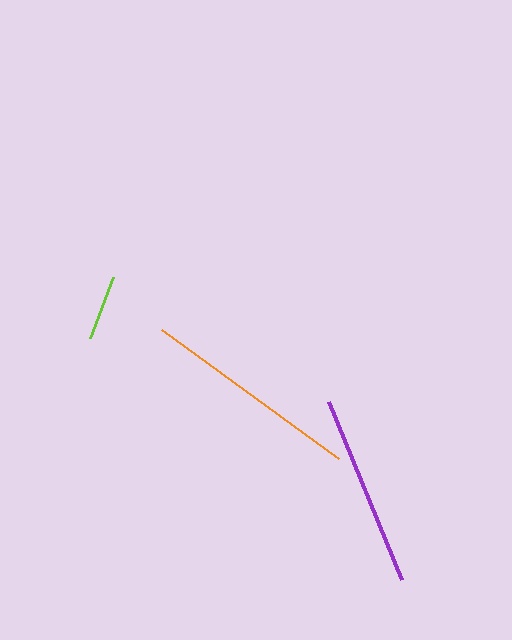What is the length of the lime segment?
The lime segment is approximately 65 pixels long.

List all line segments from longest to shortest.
From longest to shortest: orange, purple, lime.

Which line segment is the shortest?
The lime line is the shortest at approximately 65 pixels.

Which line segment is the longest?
The orange line is the longest at approximately 219 pixels.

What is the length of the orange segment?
The orange segment is approximately 219 pixels long.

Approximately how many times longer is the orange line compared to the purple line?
The orange line is approximately 1.1 times the length of the purple line.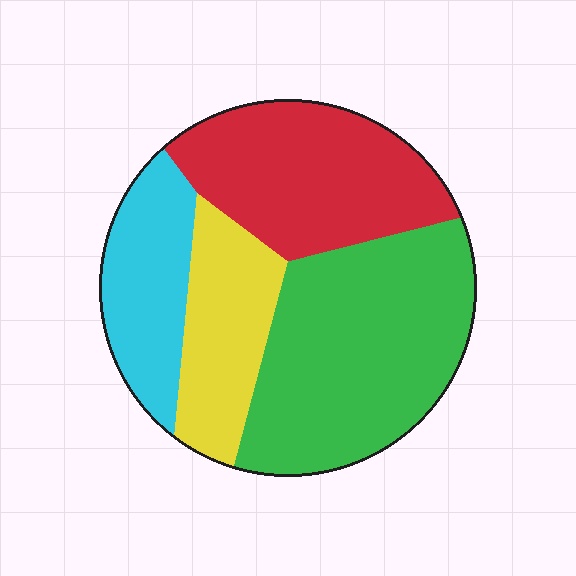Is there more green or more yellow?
Green.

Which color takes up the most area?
Green, at roughly 40%.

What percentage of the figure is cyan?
Cyan takes up less than a quarter of the figure.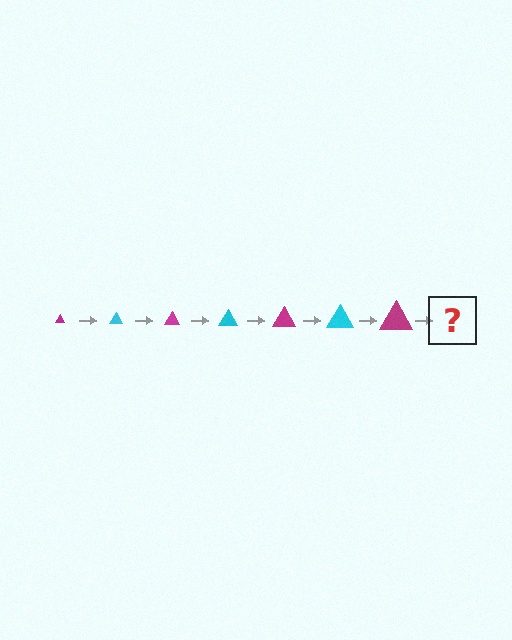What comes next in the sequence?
The next element should be a cyan triangle, larger than the previous one.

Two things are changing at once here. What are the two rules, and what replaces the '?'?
The two rules are that the triangle grows larger each step and the color cycles through magenta and cyan. The '?' should be a cyan triangle, larger than the previous one.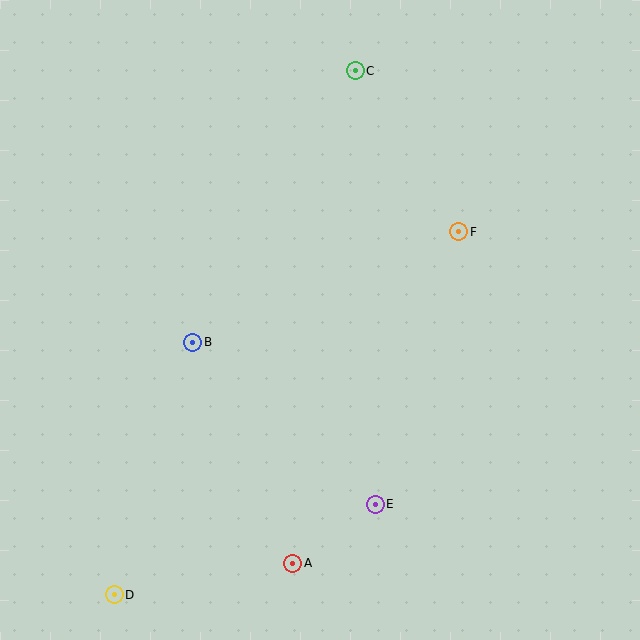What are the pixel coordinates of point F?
Point F is at (459, 232).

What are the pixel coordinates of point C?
Point C is at (355, 71).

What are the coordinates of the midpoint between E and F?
The midpoint between E and F is at (417, 368).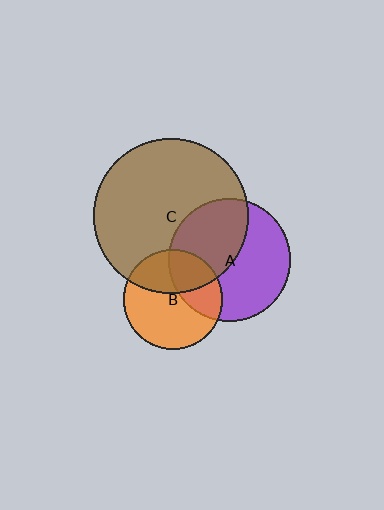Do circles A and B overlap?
Yes.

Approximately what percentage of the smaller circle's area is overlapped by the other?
Approximately 30%.